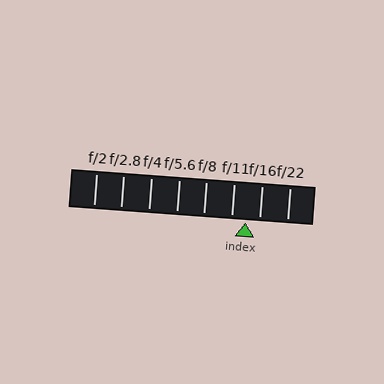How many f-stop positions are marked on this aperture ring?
There are 8 f-stop positions marked.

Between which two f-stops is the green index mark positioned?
The index mark is between f/11 and f/16.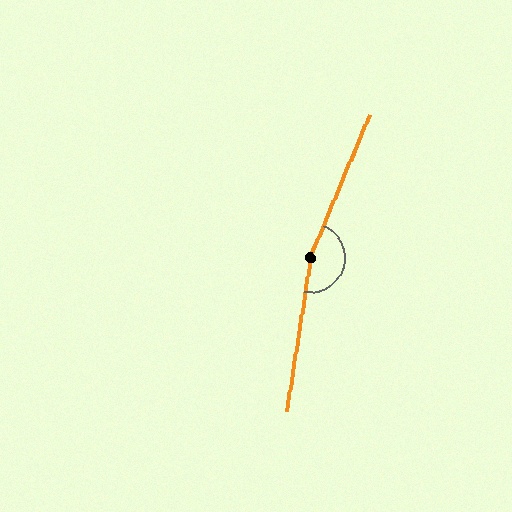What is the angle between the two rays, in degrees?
Approximately 166 degrees.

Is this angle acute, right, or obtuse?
It is obtuse.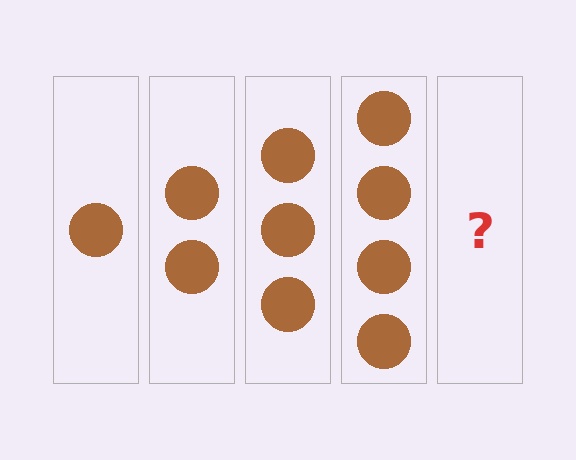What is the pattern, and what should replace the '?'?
The pattern is that each step adds one more circle. The '?' should be 5 circles.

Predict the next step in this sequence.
The next step is 5 circles.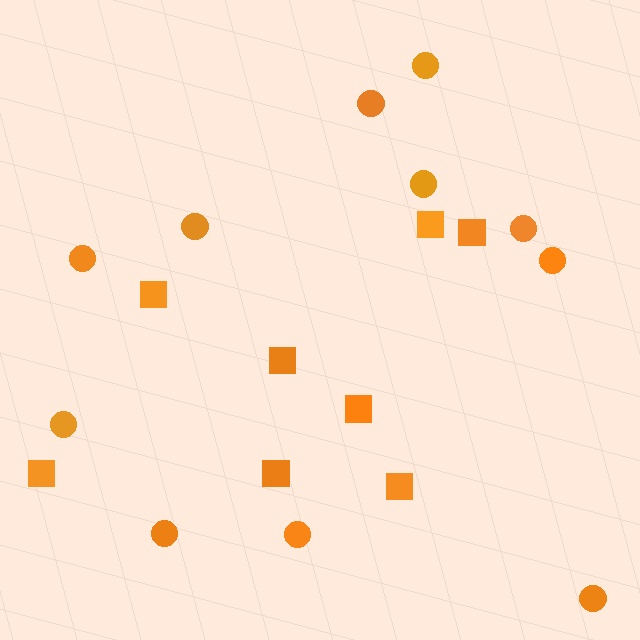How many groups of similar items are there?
There are 2 groups: one group of squares (8) and one group of circles (11).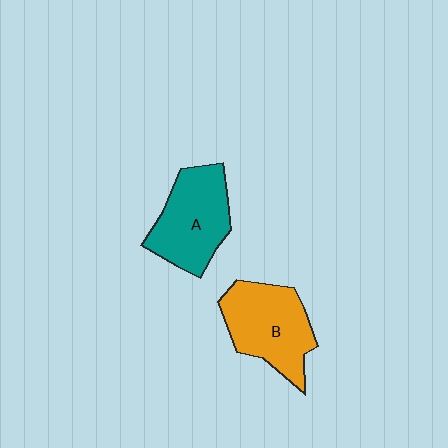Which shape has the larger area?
Shape B (orange).